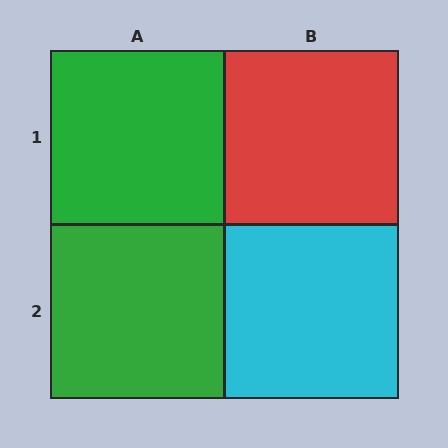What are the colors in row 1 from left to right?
Green, red.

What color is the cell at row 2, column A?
Green.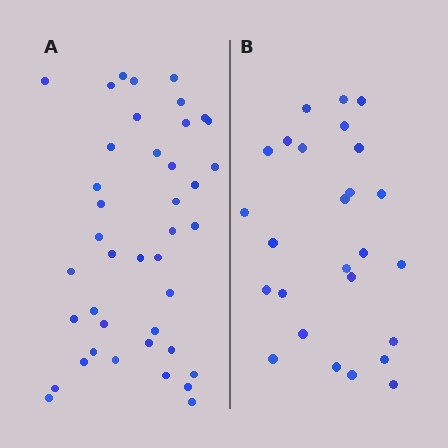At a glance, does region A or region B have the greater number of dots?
Region A (the left region) has more dots.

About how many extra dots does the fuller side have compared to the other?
Region A has approximately 15 more dots than region B.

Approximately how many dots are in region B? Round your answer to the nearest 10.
About 30 dots. (The exact count is 26, which rounds to 30.)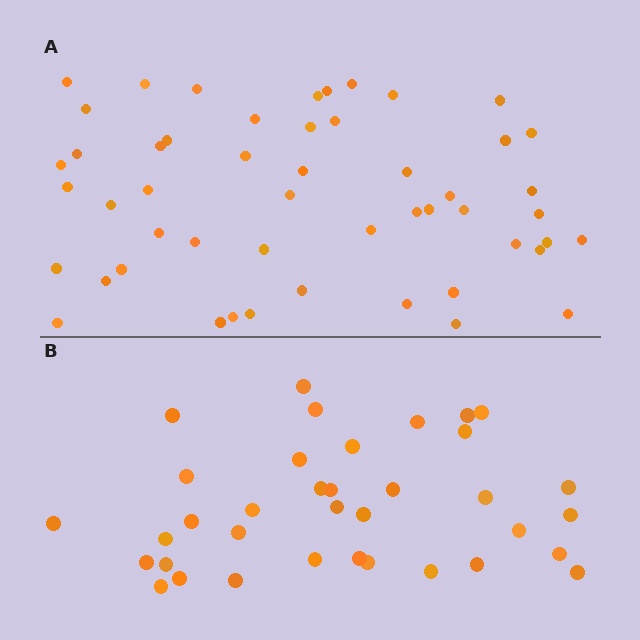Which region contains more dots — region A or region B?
Region A (the top region) has more dots.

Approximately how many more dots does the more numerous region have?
Region A has approximately 15 more dots than region B.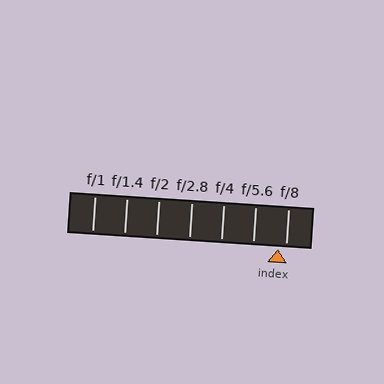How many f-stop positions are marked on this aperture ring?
There are 7 f-stop positions marked.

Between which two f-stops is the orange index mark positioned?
The index mark is between f/5.6 and f/8.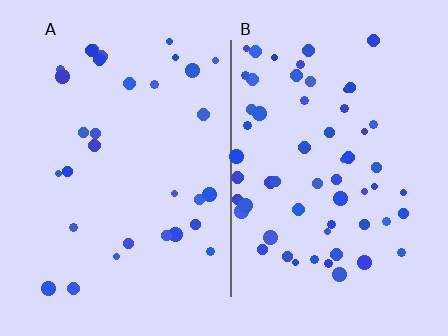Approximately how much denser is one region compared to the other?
Approximately 1.9× — region B over region A.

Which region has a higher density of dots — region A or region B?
B (the right).